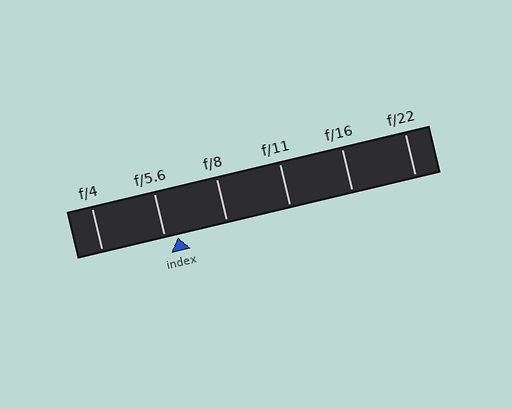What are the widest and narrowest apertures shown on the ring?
The widest aperture shown is f/4 and the narrowest is f/22.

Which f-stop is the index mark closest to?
The index mark is closest to f/5.6.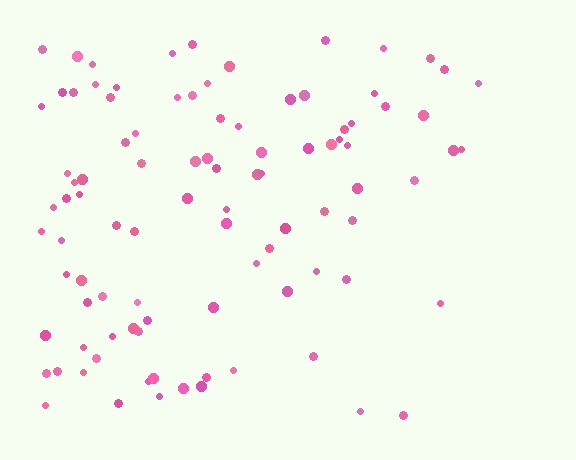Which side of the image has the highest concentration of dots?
The left.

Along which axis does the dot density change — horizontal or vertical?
Horizontal.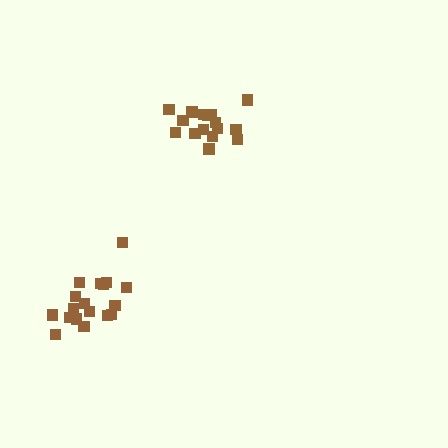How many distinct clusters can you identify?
There are 2 distinct clusters.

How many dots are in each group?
Group 1: 18 dots, Group 2: 16 dots (34 total).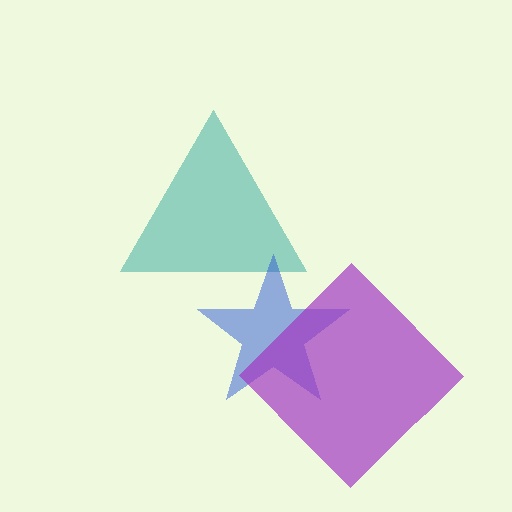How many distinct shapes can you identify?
There are 3 distinct shapes: a teal triangle, a blue star, a purple diamond.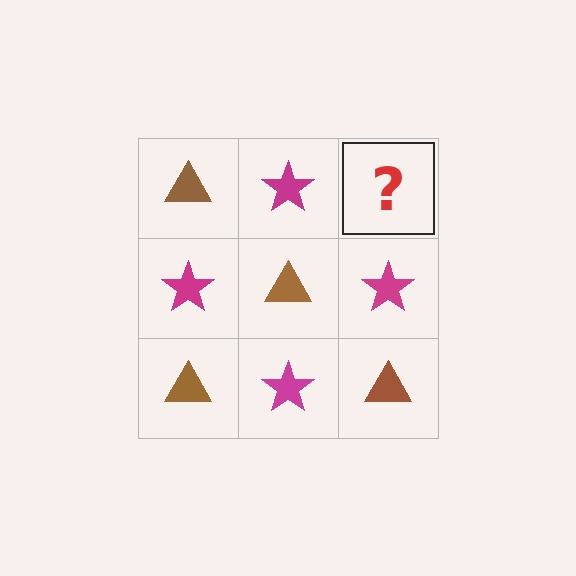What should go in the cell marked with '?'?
The missing cell should contain a brown triangle.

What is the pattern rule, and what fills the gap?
The rule is that it alternates brown triangle and magenta star in a checkerboard pattern. The gap should be filled with a brown triangle.